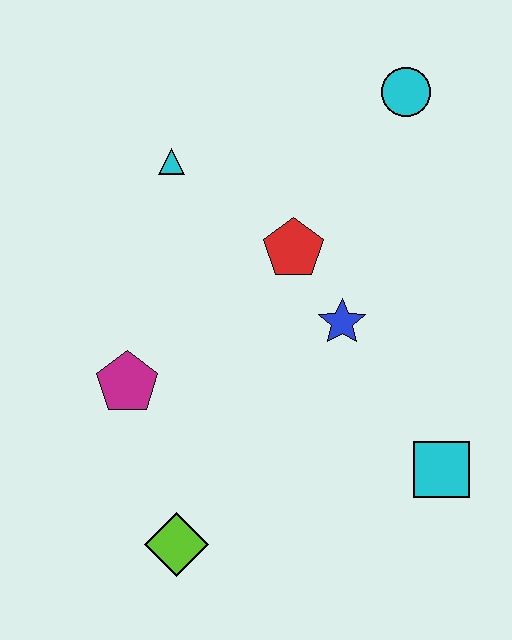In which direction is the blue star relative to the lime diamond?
The blue star is above the lime diamond.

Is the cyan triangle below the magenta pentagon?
No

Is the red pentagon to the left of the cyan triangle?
No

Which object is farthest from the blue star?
The lime diamond is farthest from the blue star.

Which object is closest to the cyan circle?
The red pentagon is closest to the cyan circle.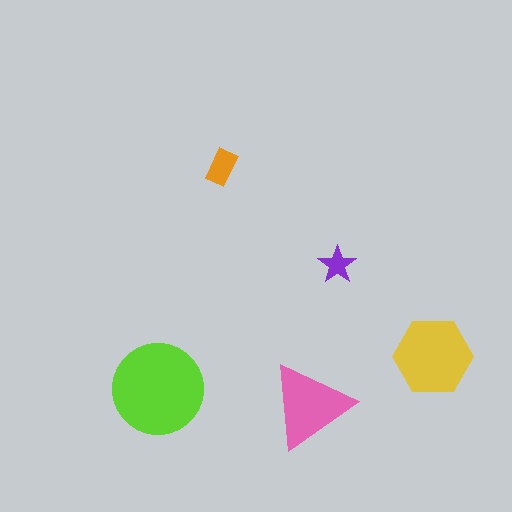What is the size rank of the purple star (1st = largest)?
5th.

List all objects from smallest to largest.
The purple star, the orange rectangle, the pink triangle, the yellow hexagon, the lime circle.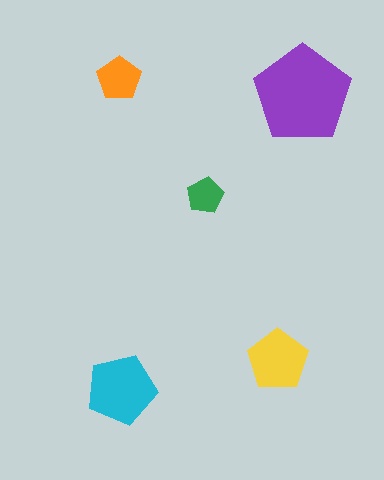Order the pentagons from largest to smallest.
the purple one, the cyan one, the yellow one, the orange one, the green one.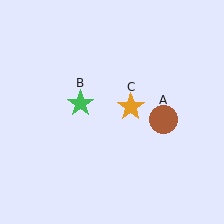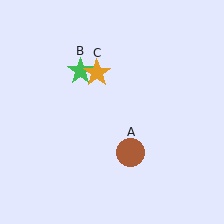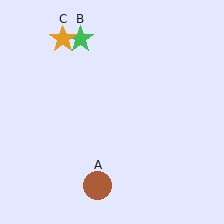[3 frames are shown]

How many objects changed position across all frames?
3 objects changed position: brown circle (object A), green star (object B), orange star (object C).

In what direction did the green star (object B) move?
The green star (object B) moved up.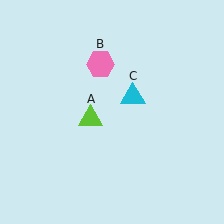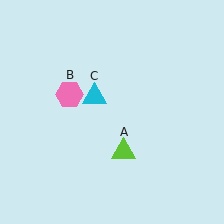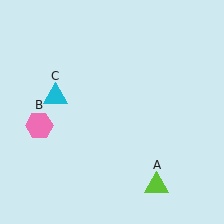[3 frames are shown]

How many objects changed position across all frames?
3 objects changed position: lime triangle (object A), pink hexagon (object B), cyan triangle (object C).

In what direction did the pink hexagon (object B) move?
The pink hexagon (object B) moved down and to the left.